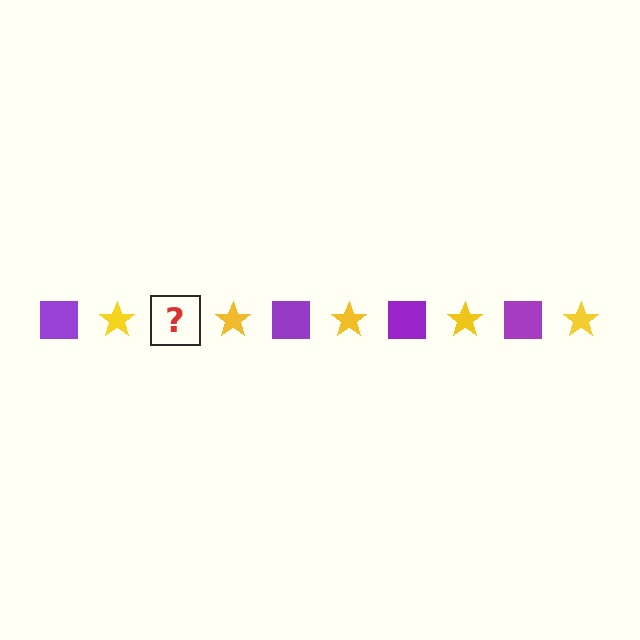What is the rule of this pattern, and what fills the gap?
The rule is that the pattern alternates between purple square and yellow star. The gap should be filled with a purple square.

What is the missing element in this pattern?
The missing element is a purple square.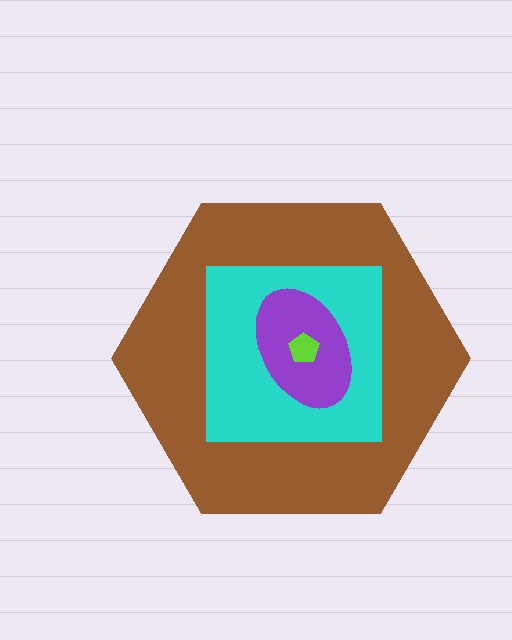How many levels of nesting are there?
4.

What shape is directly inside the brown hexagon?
The cyan square.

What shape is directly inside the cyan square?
The purple ellipse.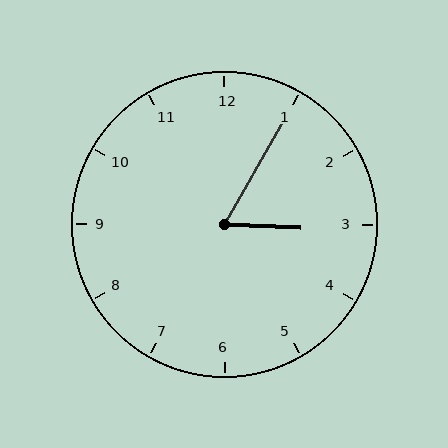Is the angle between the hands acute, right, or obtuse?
It is acute.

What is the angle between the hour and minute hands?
Approximately 62 degrees.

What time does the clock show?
3:05.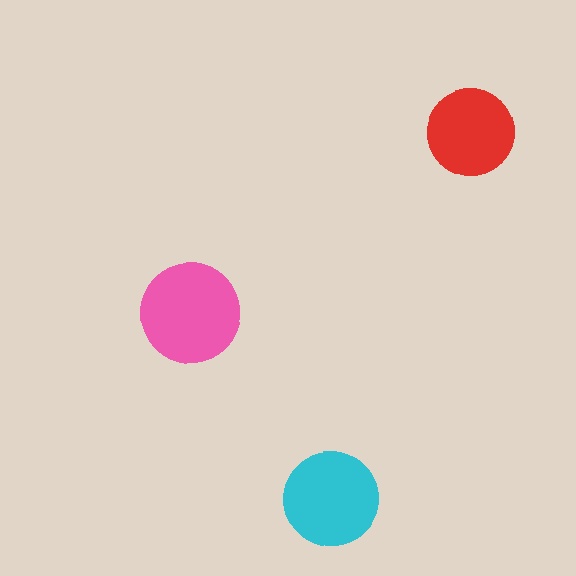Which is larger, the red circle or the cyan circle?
The cyan one.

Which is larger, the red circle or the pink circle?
The pink one.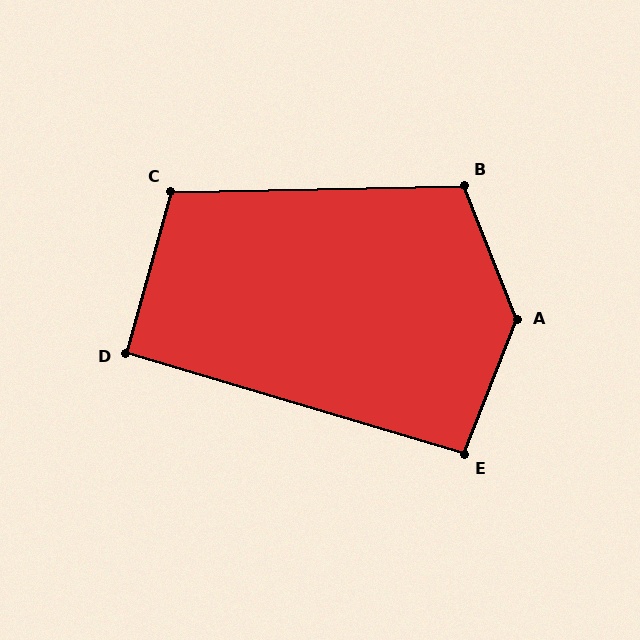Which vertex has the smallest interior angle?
D, at approximately 91 degrees.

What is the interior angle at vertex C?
Approximately 107 degrees (obtuse).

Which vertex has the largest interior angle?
A, at approximately 137 degrees.